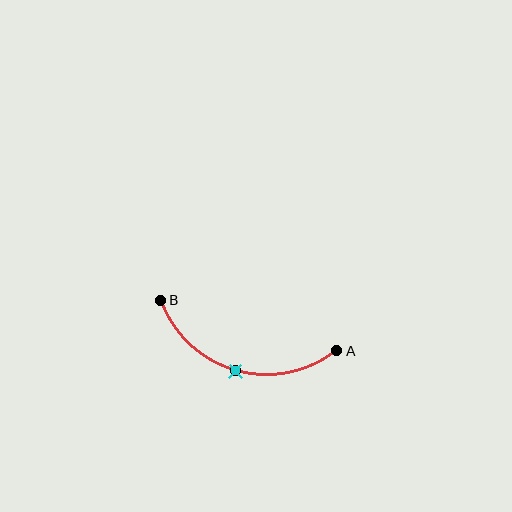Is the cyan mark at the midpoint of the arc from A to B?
Yes. The cyan mark lies on the arc at equal arc-length from both A and B — it is the arc midpoint.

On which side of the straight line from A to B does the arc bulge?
The arc bulges below the straight line connecting A and B.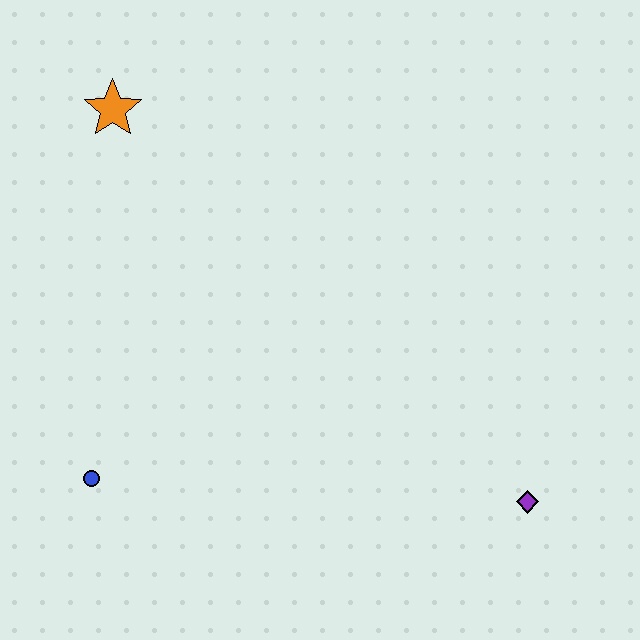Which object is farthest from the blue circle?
The purple diamond is farthest from the blue circle.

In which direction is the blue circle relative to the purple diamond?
The blue circle is to the left of the purple diamond.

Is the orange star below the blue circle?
No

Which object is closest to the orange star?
The blue circle is closest to the orange star.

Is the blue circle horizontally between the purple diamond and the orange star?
No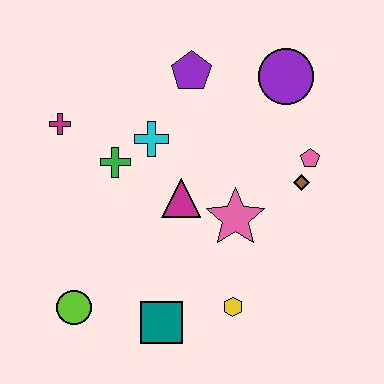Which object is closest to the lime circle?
The teal square is closest to the lime circle.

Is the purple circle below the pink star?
No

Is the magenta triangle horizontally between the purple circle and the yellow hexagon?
No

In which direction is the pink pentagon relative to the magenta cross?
The pink pentagon is to the right of the magenta cross.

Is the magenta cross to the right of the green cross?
No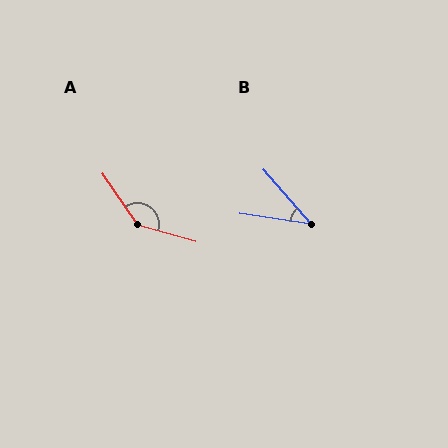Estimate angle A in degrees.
Approximately 140 degrees.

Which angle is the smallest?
B, at approximately 41 degrees.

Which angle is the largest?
A, at approximately 140 degrees.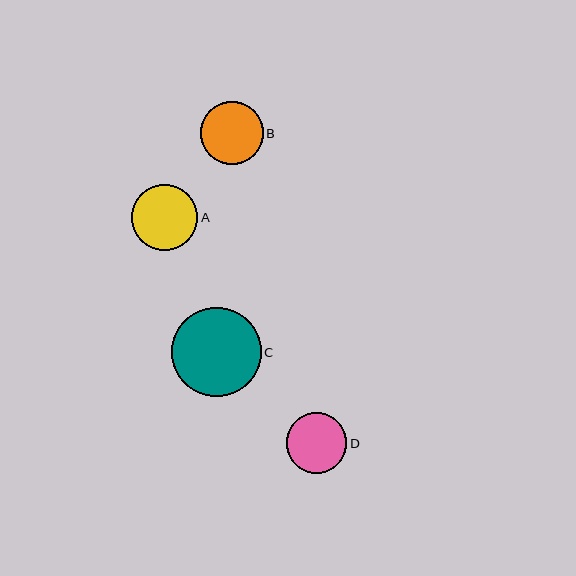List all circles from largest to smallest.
From largest to smallest: C, A, B, D.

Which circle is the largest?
Circle C is the largest with a size of approximately 89 pixels.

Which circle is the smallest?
Circle D is the smallest with a size of approximately 61 pixels.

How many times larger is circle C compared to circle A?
Circle C is approximately 1.4 times the size of circle A.